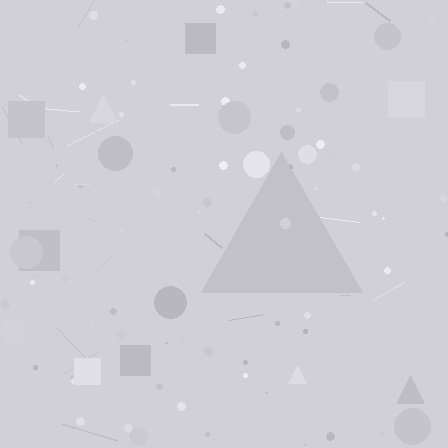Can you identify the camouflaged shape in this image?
The camouflaged shape is a triangle.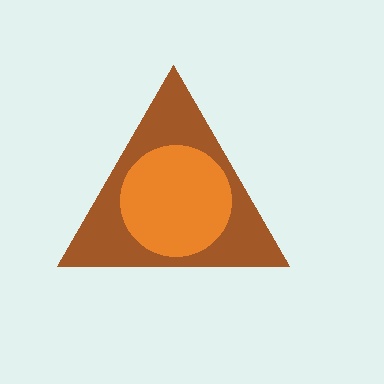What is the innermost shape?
The orange circle.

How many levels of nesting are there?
2.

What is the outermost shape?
The brown triangle.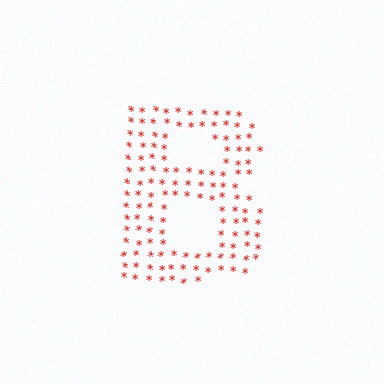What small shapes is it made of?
It is made of small asterisks.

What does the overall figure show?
The overall figure shows the letter B.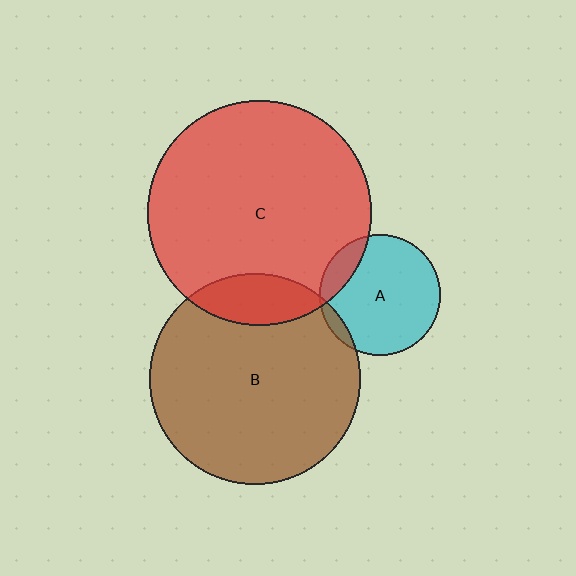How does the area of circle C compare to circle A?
Approximately 3.4 times.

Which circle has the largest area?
Circle C (red).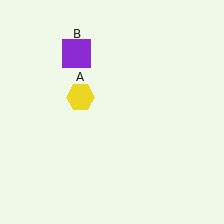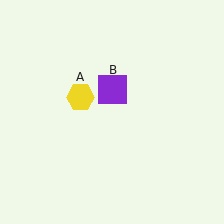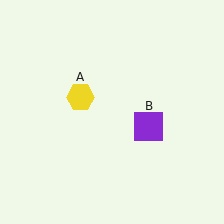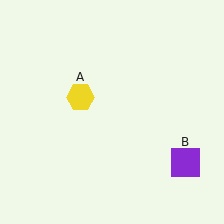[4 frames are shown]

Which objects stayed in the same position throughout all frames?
Yellow hexagon (object A) remained stationary.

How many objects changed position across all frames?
1 object changed position: purple square (object B).